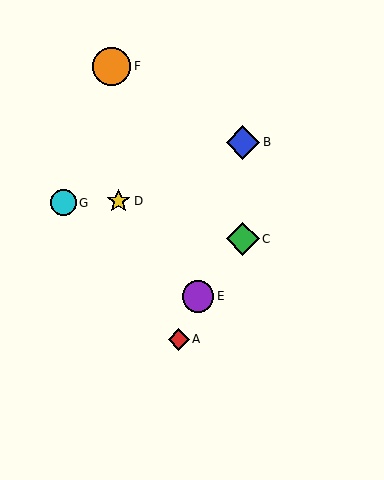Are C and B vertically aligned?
Yes, both are at x≈243.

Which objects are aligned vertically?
Objects B, C are aligned vertically.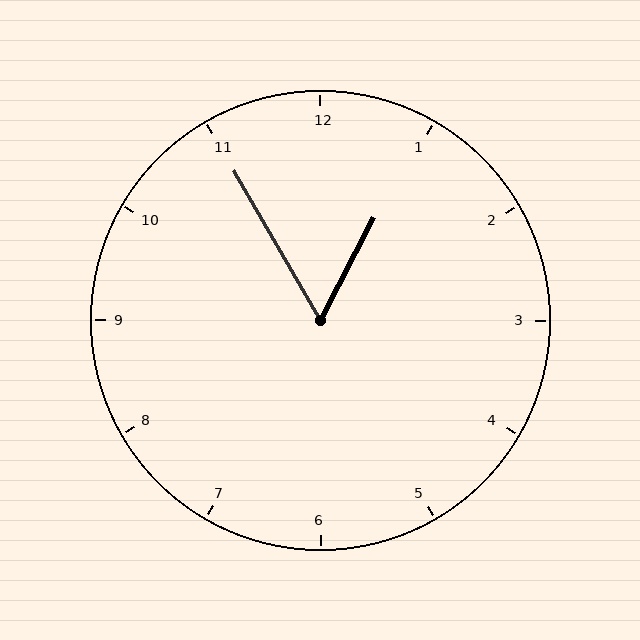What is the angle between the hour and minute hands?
Approximately 58 degrees.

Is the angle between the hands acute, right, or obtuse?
It is acute.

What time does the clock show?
12:55.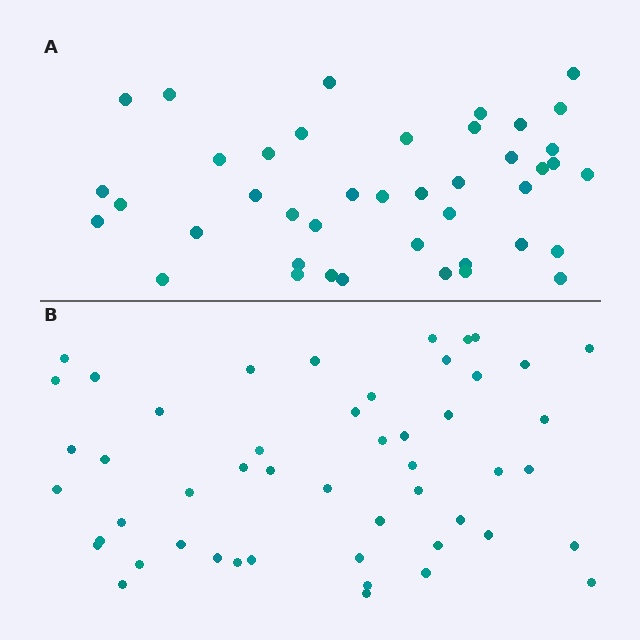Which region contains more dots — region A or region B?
Region B (the bottom region) has more dots.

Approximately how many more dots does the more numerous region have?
Region B has roughly 8 or so more dots than region A.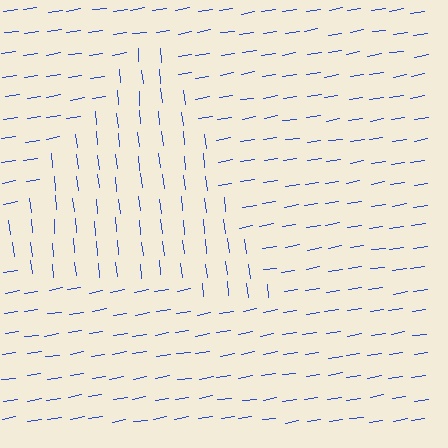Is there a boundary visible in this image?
Yes, there is a texture boundary formed by a change in line orientation.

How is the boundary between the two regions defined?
The boundary is defined purely by a change in line orientation (approximately 87 degrees difference). All lines are the same color and thickness.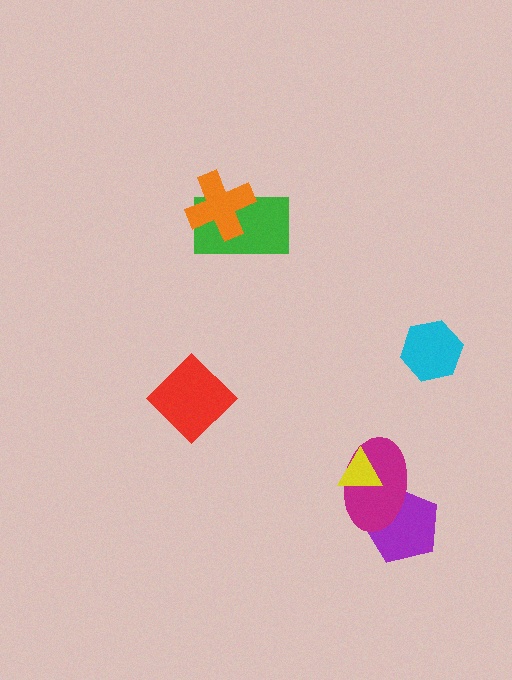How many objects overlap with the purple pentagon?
1 object overlaps with the purple pentagon.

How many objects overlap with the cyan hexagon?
0 objects overlap with the cyan hexagon.